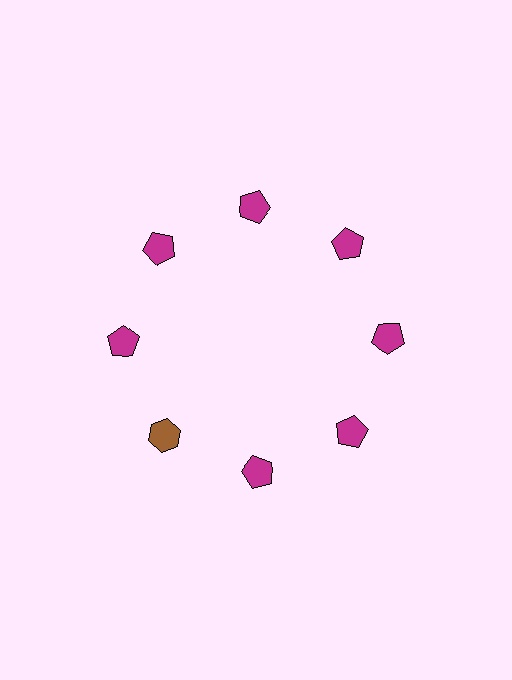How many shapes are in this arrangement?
There are 8 shapes arranged in a ring pattern.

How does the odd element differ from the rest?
It differs in both color (brown instead of magenta) and shape (hexagon instead of pentagon).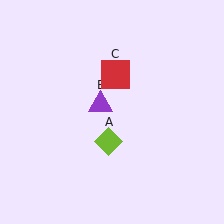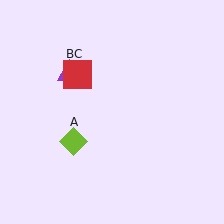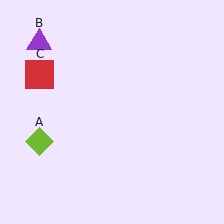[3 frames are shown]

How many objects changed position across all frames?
3 objects changed position: lime diamond (object A), purple triangle (object B), red square (object C).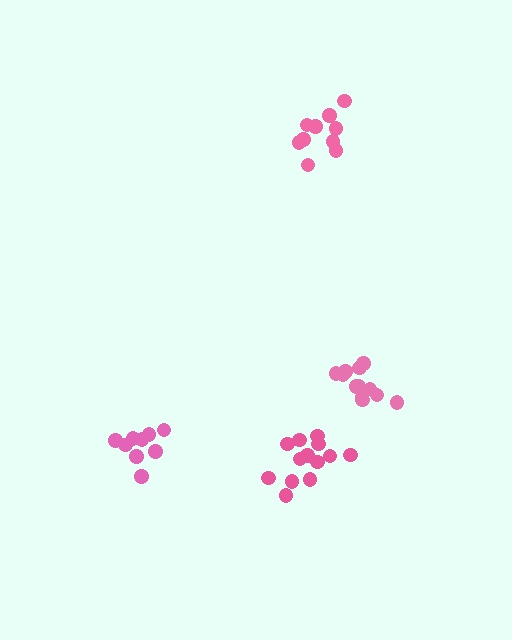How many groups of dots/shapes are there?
There are 4 groups.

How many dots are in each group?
Group 1: 13 dots, Group 2: 10 dots, Group 3: 9 dots, Group 4: 12 dots (44 total).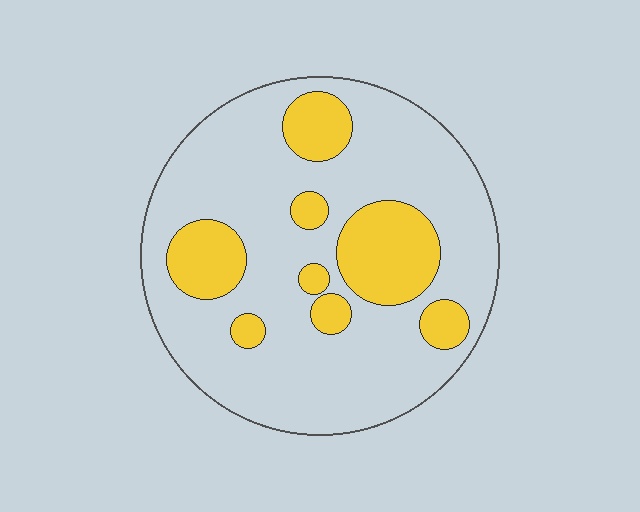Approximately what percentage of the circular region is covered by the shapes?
Approximately 25%.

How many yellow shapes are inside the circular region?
8.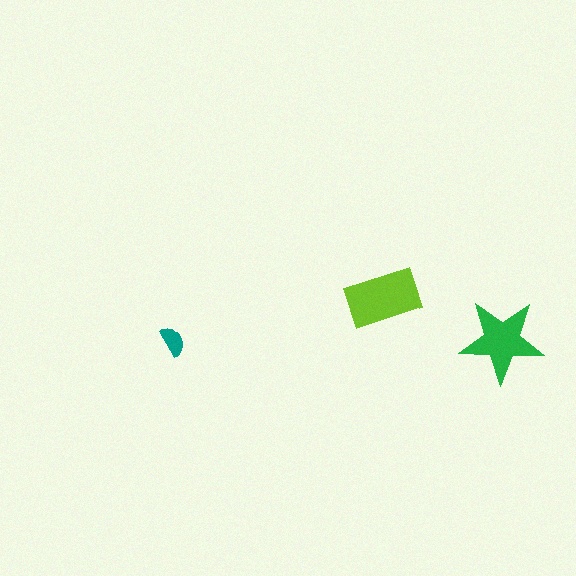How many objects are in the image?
There are 3 objects in the image.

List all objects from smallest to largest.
The teal semicircle, the green star, the lime rectangle.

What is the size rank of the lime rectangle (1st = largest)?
1st.